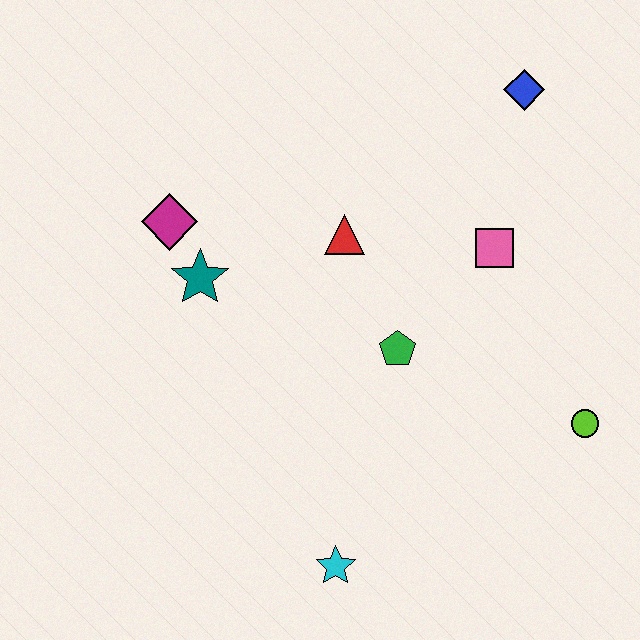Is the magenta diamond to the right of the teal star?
No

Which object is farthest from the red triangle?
The cyan star is farthest from the red triangle.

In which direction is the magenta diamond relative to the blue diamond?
The magenta diamond is to the left of the blue diamond.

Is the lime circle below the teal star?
Yes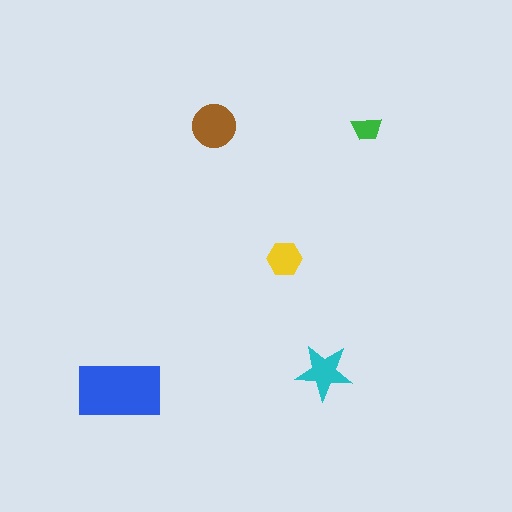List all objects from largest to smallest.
The blue rectangle, the brown circle, the cyan star, the yellow hexagon, the green trapezoid.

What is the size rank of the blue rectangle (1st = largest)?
1st.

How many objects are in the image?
There are 5 objects in the image.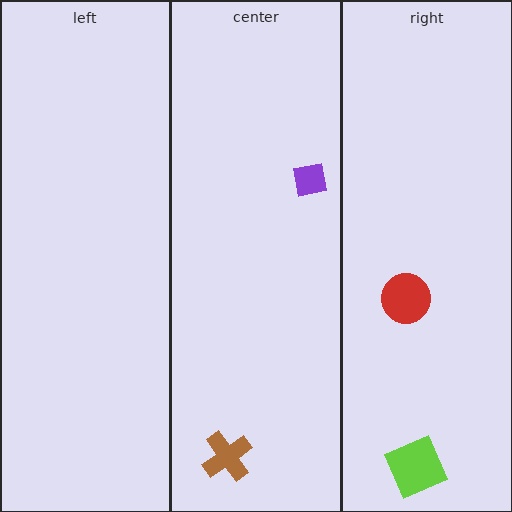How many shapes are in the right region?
2.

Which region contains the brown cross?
The center region.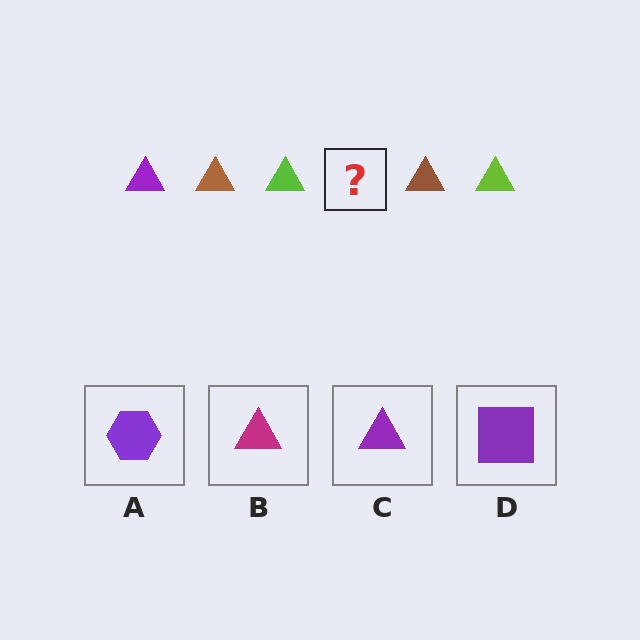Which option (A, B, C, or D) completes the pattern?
C.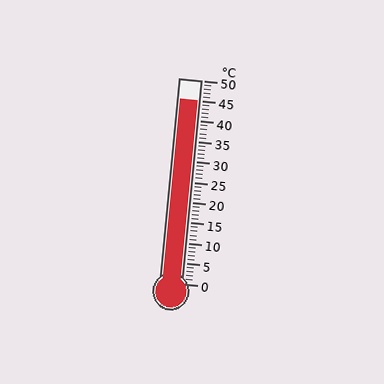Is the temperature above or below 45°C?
The temperature is at 45°C.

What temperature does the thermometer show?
The thermometer shows approximately 45°C.